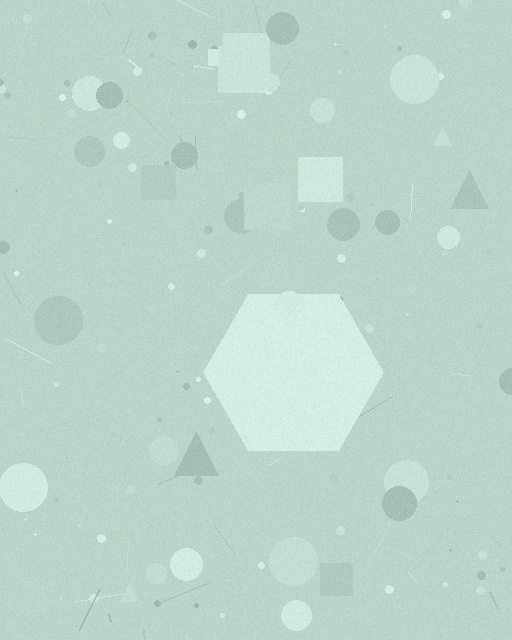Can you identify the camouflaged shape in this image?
The camouflaged shape is a hexagon.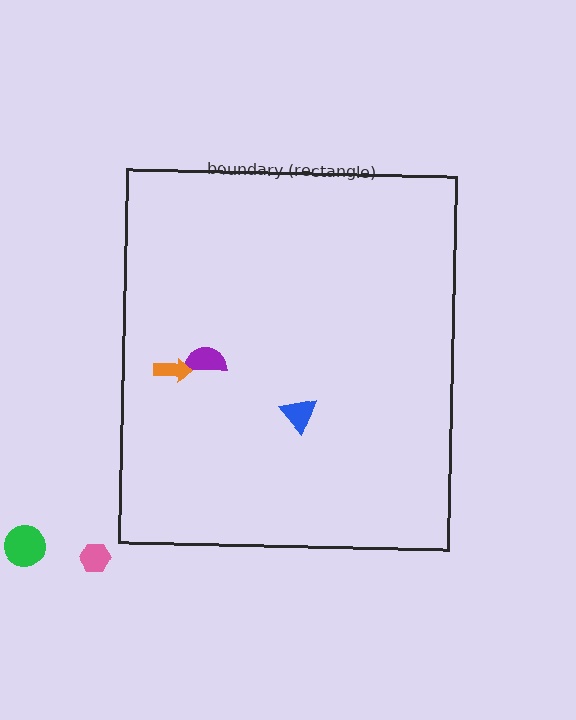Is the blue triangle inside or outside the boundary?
Inside.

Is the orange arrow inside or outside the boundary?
Inside.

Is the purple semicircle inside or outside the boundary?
Inside.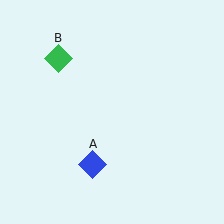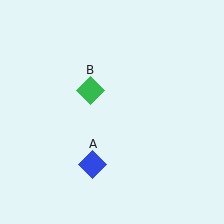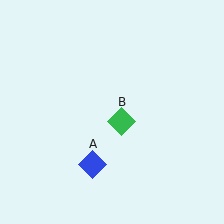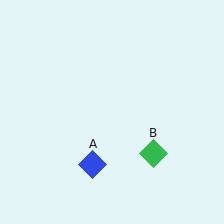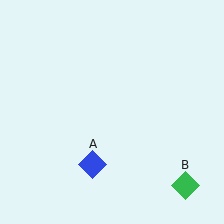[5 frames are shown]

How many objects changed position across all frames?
1 object changed position: green diamond (object B).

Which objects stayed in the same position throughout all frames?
Blue diamond (object A) remained stationary.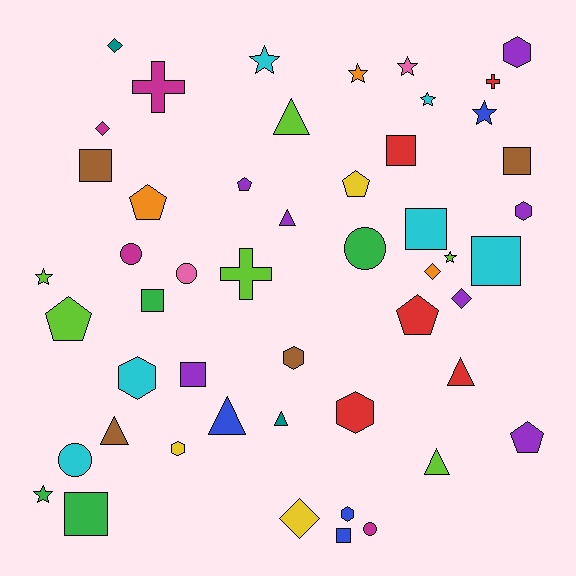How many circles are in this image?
There are 5 circles.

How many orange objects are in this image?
There are 3 orange objects.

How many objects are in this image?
There are 50 objects.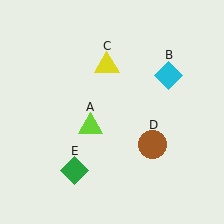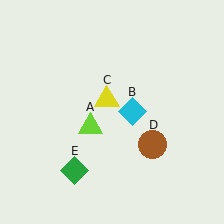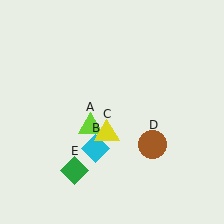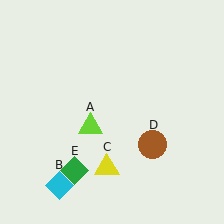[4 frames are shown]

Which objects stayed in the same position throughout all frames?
Lime triangle (object A) and brown circle (object D) and green diamond (object E) remained stationary.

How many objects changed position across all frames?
2 objects changed position: cyan diamond (object B), yellow triangle (object C).